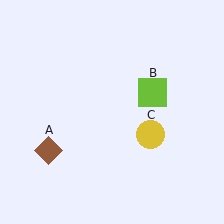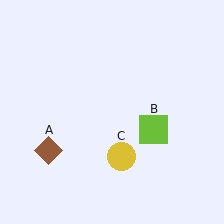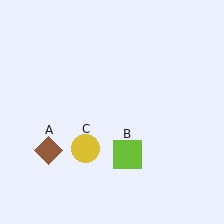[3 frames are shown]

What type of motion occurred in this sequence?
The lime square (object B), yellow circle (object C) rotated clockwise around the center of the scene.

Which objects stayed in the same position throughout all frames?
Brown diamond (object A) remained stationary.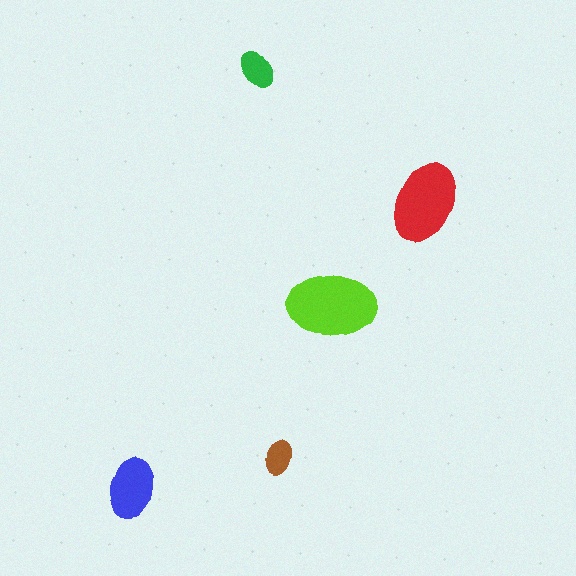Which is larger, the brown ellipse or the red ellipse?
The red one.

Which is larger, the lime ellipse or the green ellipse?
The lime one.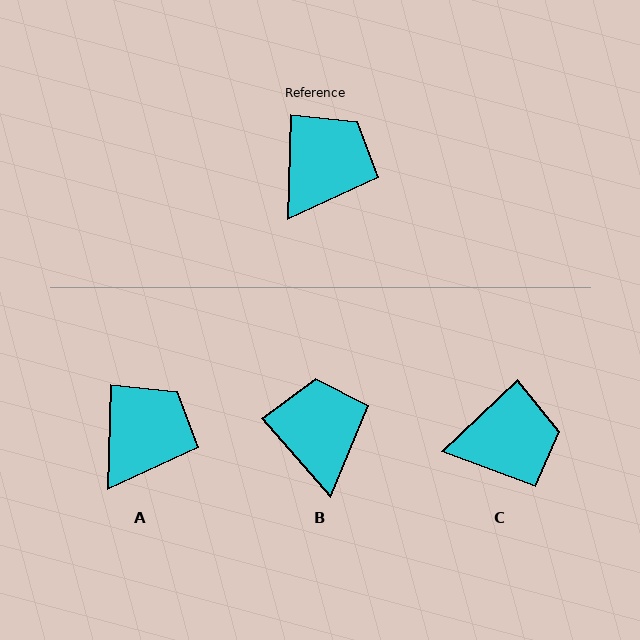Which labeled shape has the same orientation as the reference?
A.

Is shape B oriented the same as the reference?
No, it is off by about 43 degrees.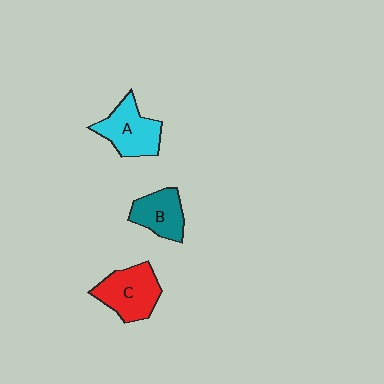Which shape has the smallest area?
Shape B (teal).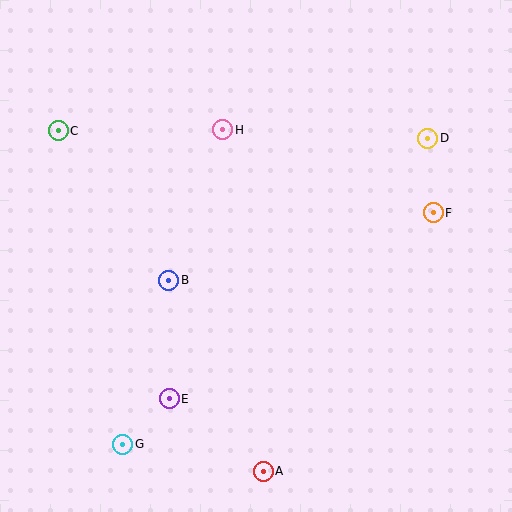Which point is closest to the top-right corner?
Point D is closest to the top-right corner.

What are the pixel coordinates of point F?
Point F is at (433, 213).